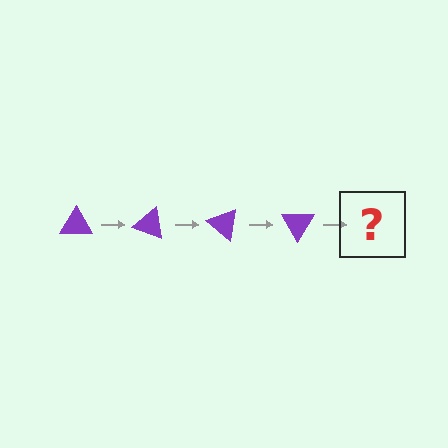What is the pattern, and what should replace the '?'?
The pattern is that the triangle rotates 20 degrees each step. The '?' should be a purple triangle rotated 80 degrees.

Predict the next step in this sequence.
The next step is a purple triangle rotated 80 degrees.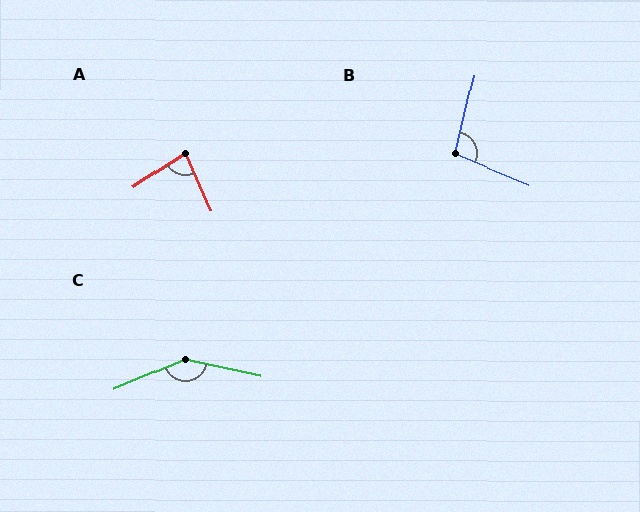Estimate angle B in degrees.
Approximately 99 degrees.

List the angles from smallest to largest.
A (80°), B (99°), C (145°).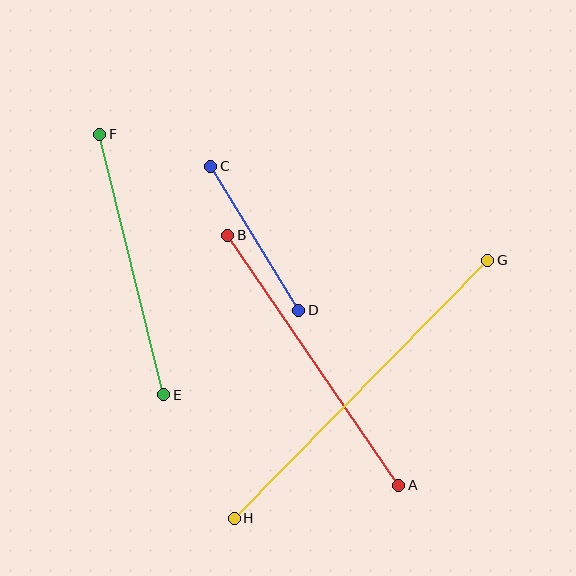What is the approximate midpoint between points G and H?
The midpoint is at approximately (361, 389) pixels.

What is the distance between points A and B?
The distance is approximately 303 pixels.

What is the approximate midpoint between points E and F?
The midpoint is at approximately (132, 265) pixels.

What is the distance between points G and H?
The distance is approximately 361 pixels.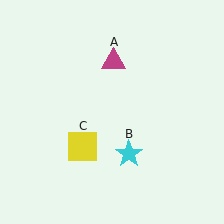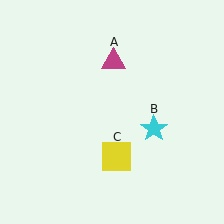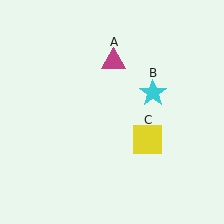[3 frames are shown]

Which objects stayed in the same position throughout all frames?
Magenta triangle (object A) remained stationary.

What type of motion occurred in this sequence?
The cyan star (object B), yellow square (object C) rotated counterclockwise around the center of the scene.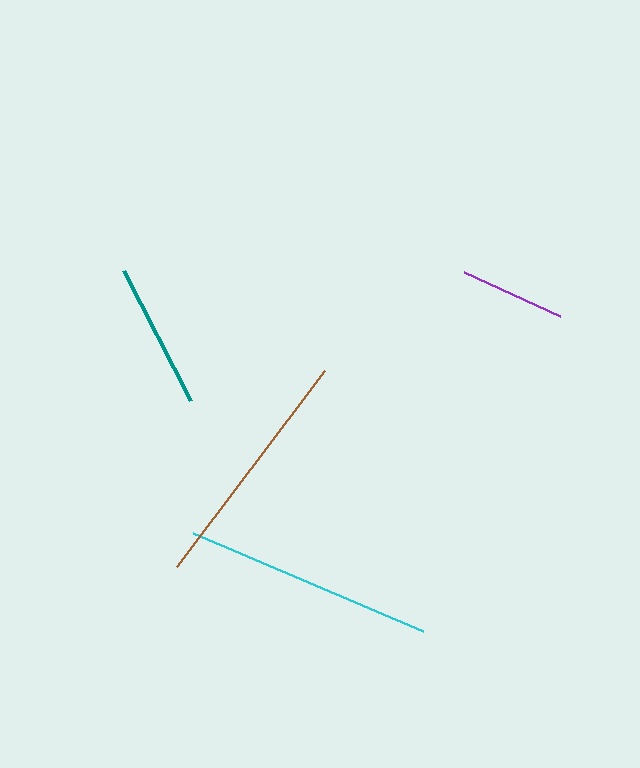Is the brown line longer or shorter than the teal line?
The brown line is longer than the teal line.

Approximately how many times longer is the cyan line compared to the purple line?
The cyan line is approximately 2.4 times the length of the purple line.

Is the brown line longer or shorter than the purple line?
The brown line is longer than the purple line.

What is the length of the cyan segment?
The cyan segment is approximately 250 pixels long.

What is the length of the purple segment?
The purple segment is approximately 105 pixels long.